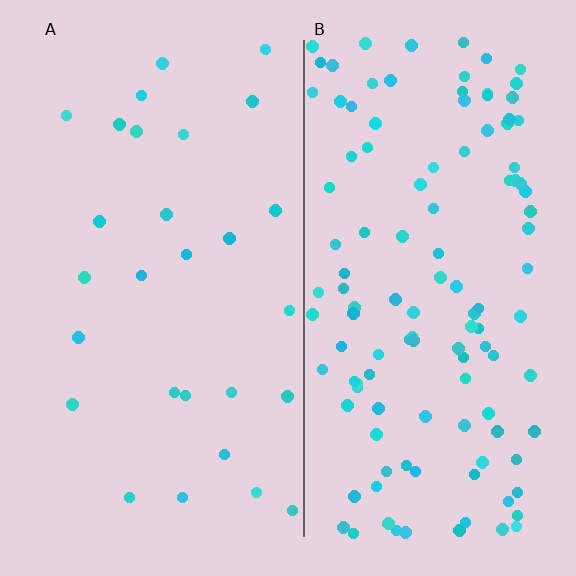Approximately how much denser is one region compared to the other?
Approximately 4.3× — region B over region A.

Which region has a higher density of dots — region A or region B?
B (the right).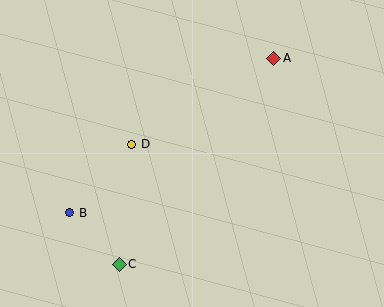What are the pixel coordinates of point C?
Point C is at (119, 264).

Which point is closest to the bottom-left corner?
Point B is closest to the bottom-left corner.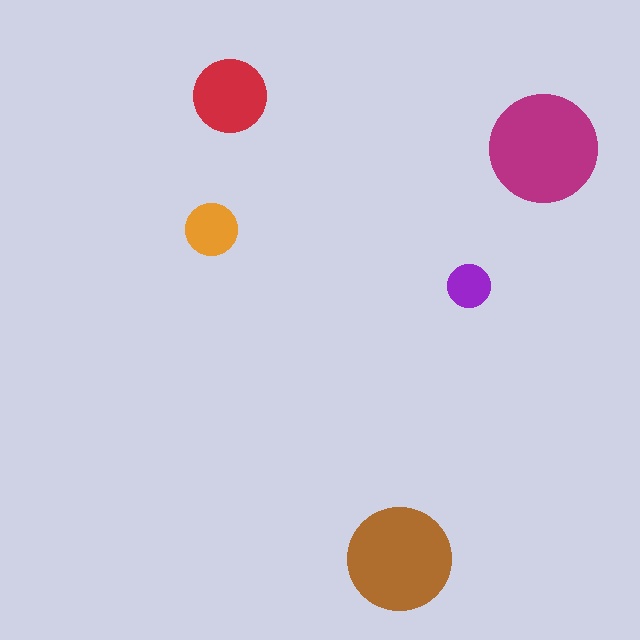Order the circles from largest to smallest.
the magenta one, the brown one, the red one, the orange one, the purple one.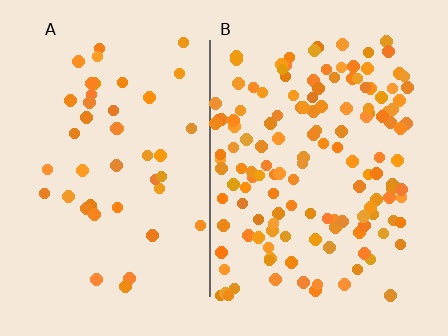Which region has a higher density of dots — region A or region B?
B (the right).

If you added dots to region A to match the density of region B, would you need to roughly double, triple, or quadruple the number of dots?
Approximately triple.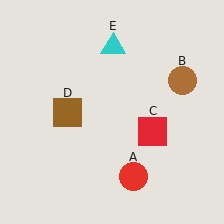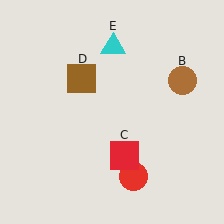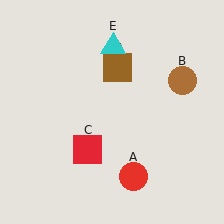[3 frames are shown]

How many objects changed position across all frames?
2 objects changed position: red square (object C), brown square (object D).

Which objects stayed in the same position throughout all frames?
Red circle (object A) and brown circle (object B) and cyan triangle (object E) remained stationary.